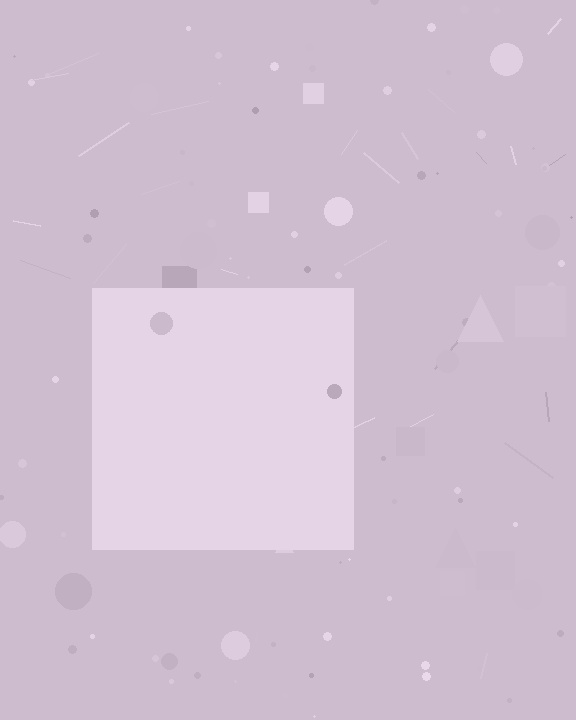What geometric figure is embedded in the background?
A square is embedded in the background.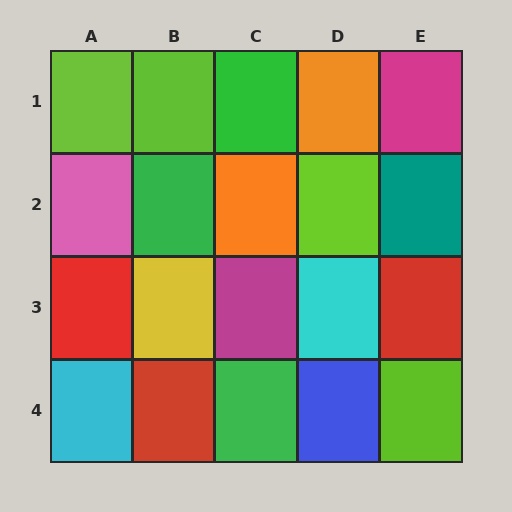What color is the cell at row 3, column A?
Red.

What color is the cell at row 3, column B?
Yellow.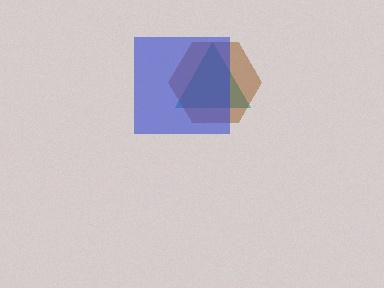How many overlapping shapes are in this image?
There are 3 overlapping shapes in the image.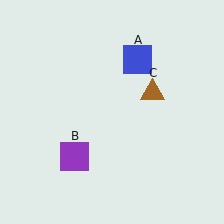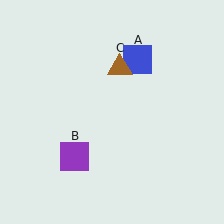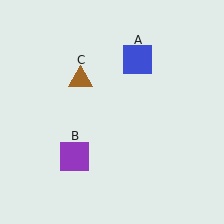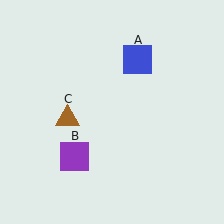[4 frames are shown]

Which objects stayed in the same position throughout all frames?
Blue square (object A) and purple square (object B) remained stationary.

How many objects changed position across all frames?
1 object changed position: brown triangle (object C).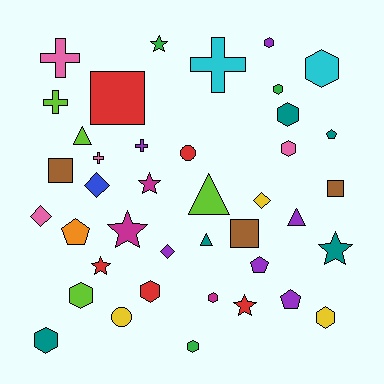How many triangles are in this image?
There are 4 triangles.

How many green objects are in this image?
There are 3 green objects.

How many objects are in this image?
There are 40 objects.